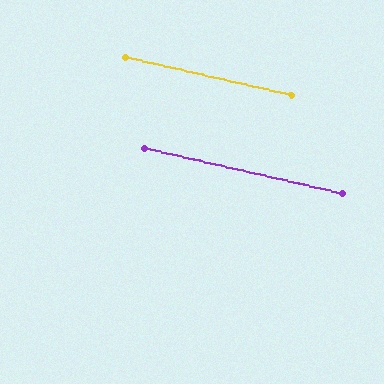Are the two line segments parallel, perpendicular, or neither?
Parallel — their directions differ by only 0.3°.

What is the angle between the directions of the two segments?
Approximately 0 degrees.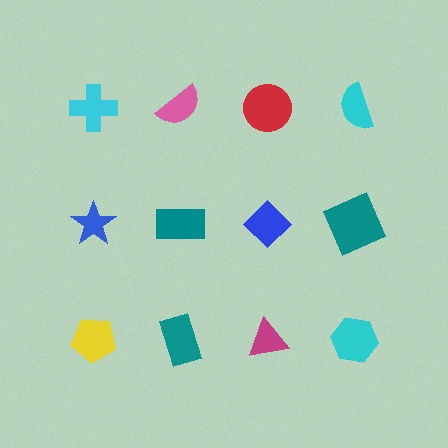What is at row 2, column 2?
A teal rectangle.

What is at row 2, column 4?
A teal square.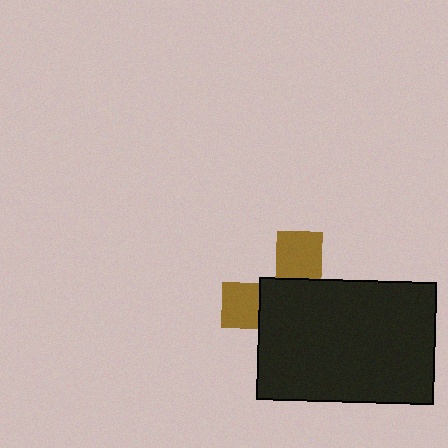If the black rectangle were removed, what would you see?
You would see the complete brown cross.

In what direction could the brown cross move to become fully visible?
The brown cross could move toward the upper-left. That would shift it out from behind the black rectangle entirely.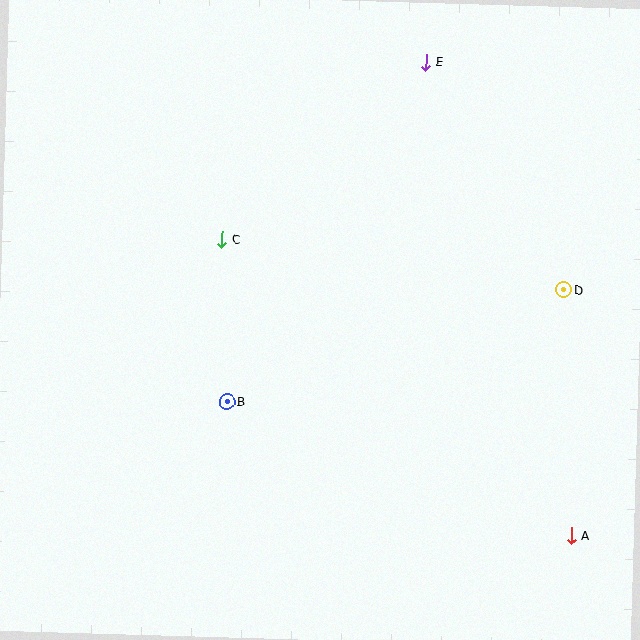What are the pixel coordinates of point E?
Point E is at (426, 62).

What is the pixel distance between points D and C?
The distance between D and C is 346 pixels.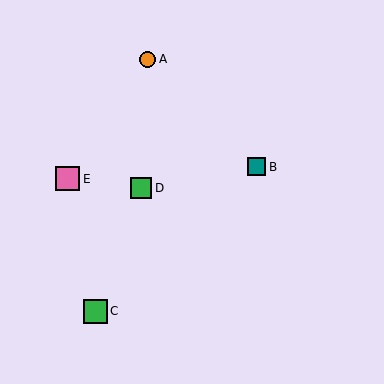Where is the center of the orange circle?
The center of the orange circle is at (147, 60).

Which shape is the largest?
The pink square (labeled E) is the largest.